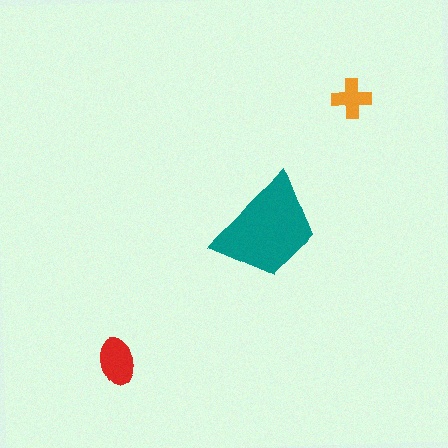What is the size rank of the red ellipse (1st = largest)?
2nd.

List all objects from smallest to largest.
The orange cross, the red ellipse, the teal trapezoid.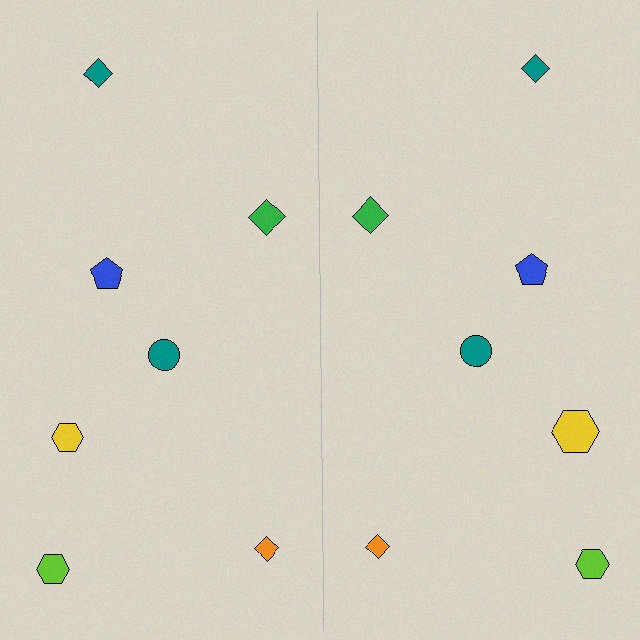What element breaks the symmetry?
The yellow hexagon on the right side has a different size than its mirror counterpart.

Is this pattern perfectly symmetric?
No, the pattern is not perfectly symmetric. The yellow hexagon on the right side has a different size than its mirror counterpart.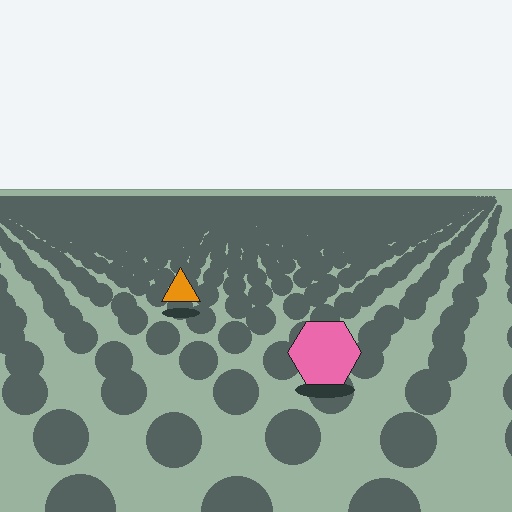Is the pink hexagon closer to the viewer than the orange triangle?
Yes. The pink hexagon is closer — you can tell from the texture gradient: the ground texture is coarser near it.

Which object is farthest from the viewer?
The orange triangle is farthest from the viewer. It appears smaller and the ground texture around it is denser.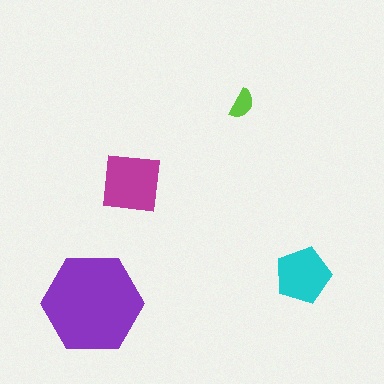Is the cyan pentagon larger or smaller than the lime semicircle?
Larger.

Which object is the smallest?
The lime semicircle.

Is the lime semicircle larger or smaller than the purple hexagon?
Smaller.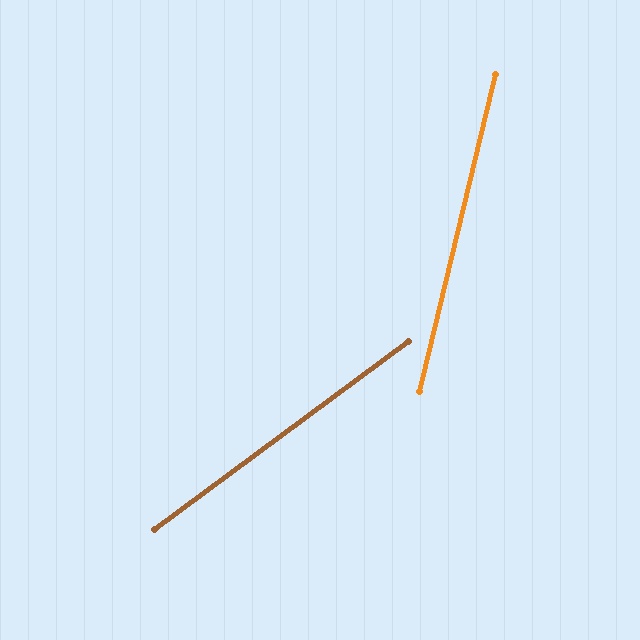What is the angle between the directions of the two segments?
Approximately 40 degrees.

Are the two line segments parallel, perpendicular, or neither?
Neither parallel nor perpendicular — they differ by about 40°.